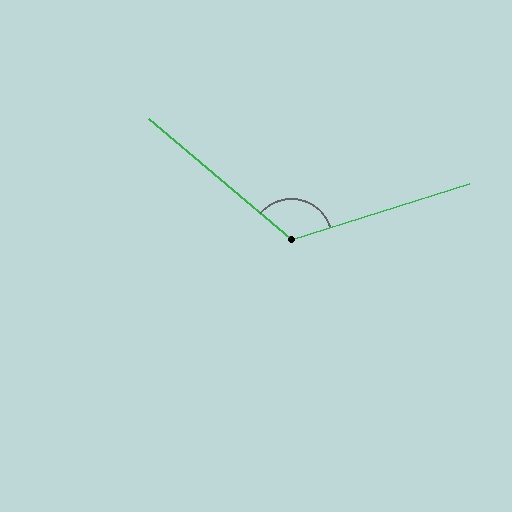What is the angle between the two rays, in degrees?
Approximately 122 degrees.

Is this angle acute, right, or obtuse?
It is obtuse.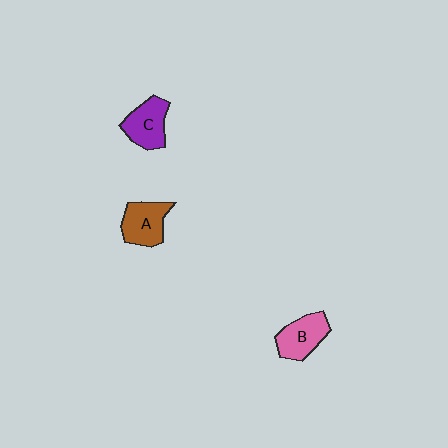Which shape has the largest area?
Shape A (brown).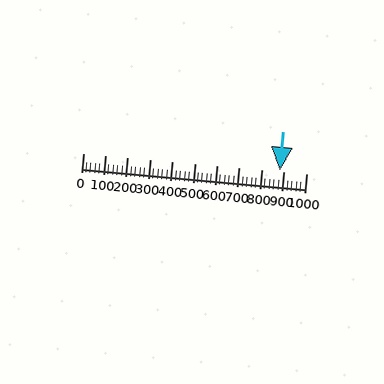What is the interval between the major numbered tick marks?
The major tick marks are spaced 100 units apart.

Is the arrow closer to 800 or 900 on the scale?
The arrow is closer to 900.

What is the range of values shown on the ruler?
The ruler shows values from 0 to 1000.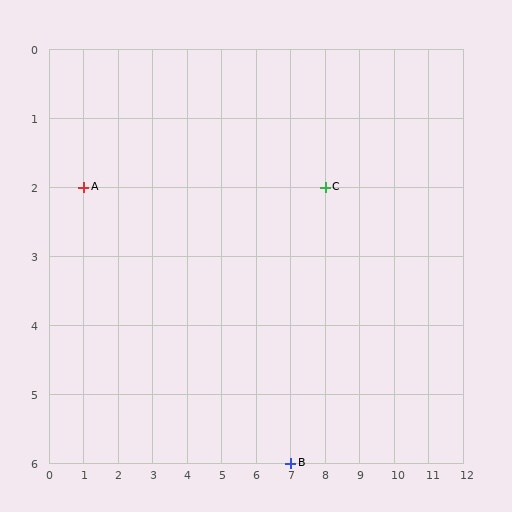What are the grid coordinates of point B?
Point B is at grid coordinates (7, 6).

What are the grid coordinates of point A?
Point A is at grid coordinates (1, 2).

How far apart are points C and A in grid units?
Points C and A are 7 columns apart.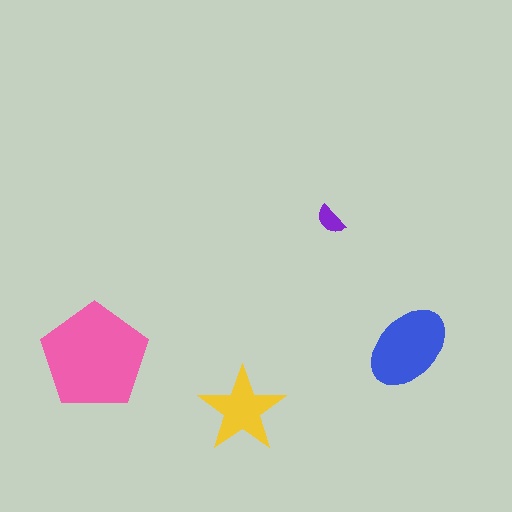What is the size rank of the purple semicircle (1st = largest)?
4th.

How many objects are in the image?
There are 4 objects in the image.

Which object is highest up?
The purple semicircle is topmost.